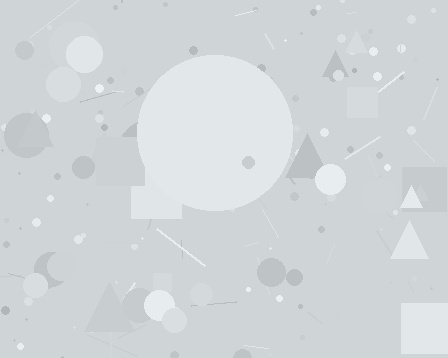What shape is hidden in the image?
A circle is hidden in the image.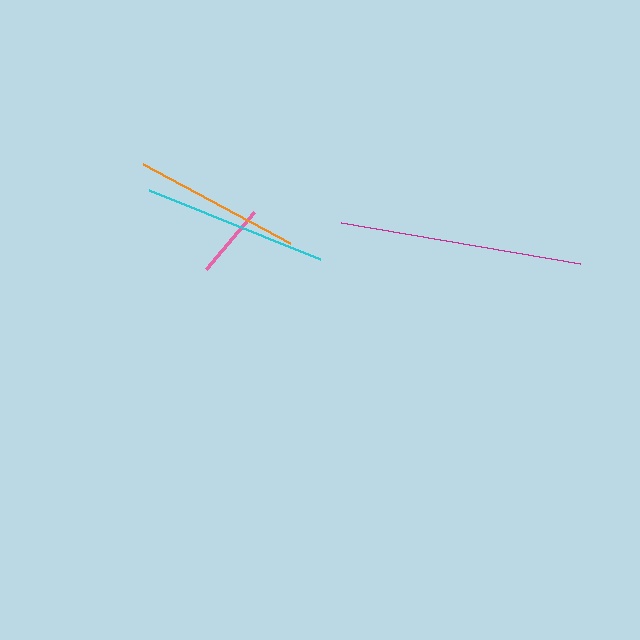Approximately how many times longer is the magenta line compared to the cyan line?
The magenta line is approximately 1.3 times the length of the cyan line.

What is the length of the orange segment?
The orange segment is approximately 167 pixels long.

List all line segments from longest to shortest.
From longest to shortest: magenta, cyan, orange, pink.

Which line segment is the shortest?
The pink line is the shortest at approximately 75 pixels.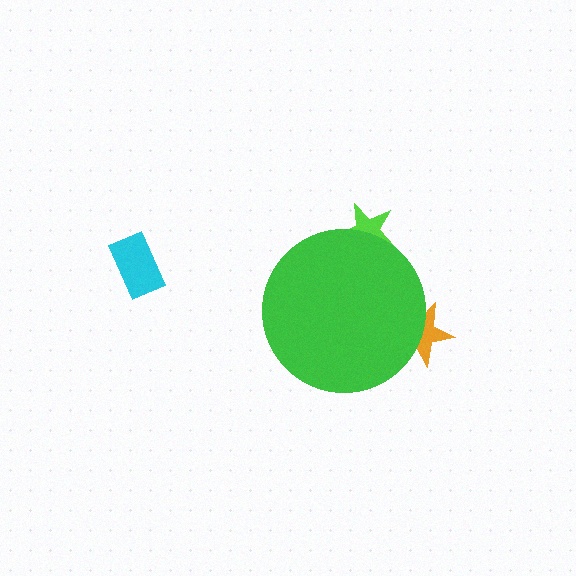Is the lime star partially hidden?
Yes, the lime star is partially hidden behind the green circle.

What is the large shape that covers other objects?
A green circle.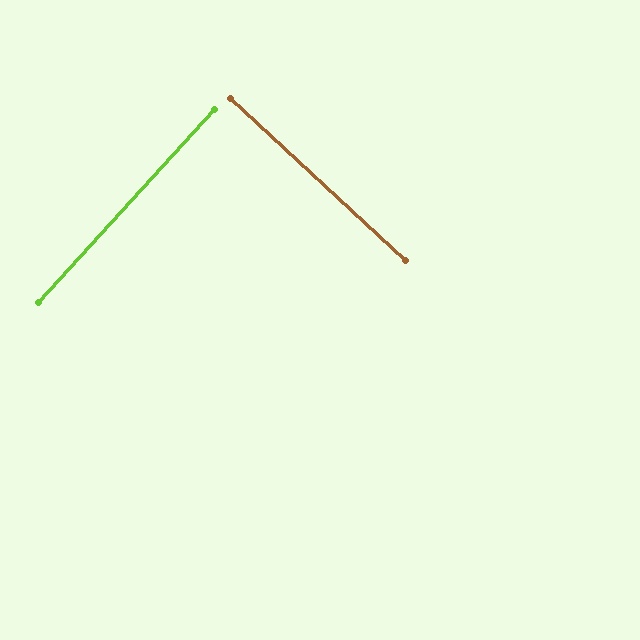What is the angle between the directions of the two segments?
Approximately 89 degrees.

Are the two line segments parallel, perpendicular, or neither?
Perpendicular — they meet at approximately 89°.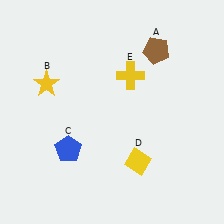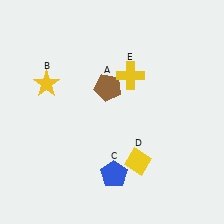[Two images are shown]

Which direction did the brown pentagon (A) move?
The brown pentagon (A) moved left.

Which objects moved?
The objects that moved are: the brown pentagon (A), the blue pentagon (C).